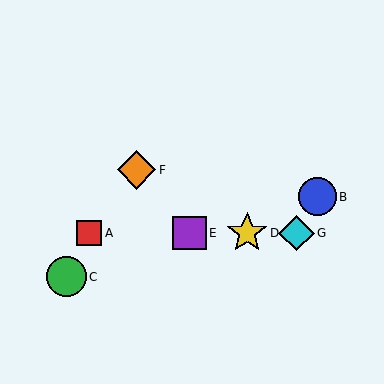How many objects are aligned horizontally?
4 objects (A, D, E, G) are aligned horizontally.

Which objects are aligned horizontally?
Objects A, D, E, G are aligned horizontally.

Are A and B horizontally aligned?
No, A is at y≈233 and B is at y≈197.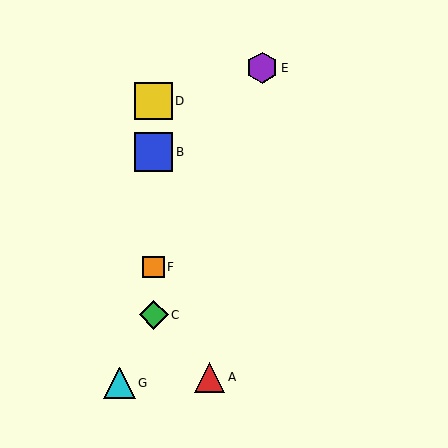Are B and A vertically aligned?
No, B is at x≈154 and A is at x≈210.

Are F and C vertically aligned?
Yes, both are at x≈154.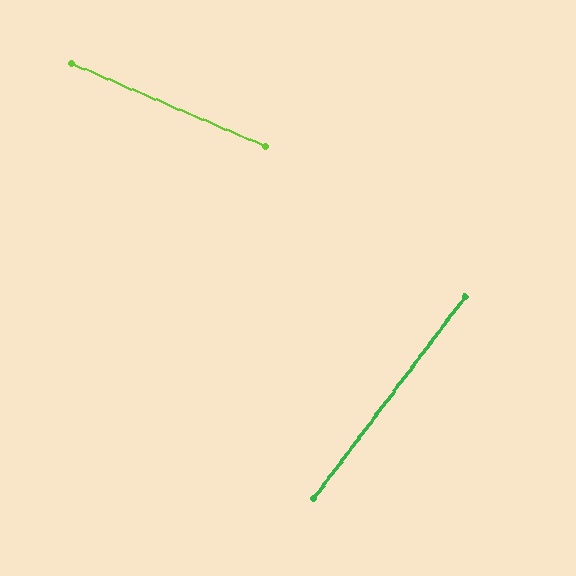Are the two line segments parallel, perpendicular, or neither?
Neither parallel nor perpendicular — they differ by about 76°.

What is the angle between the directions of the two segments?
Approximately 76 degrees.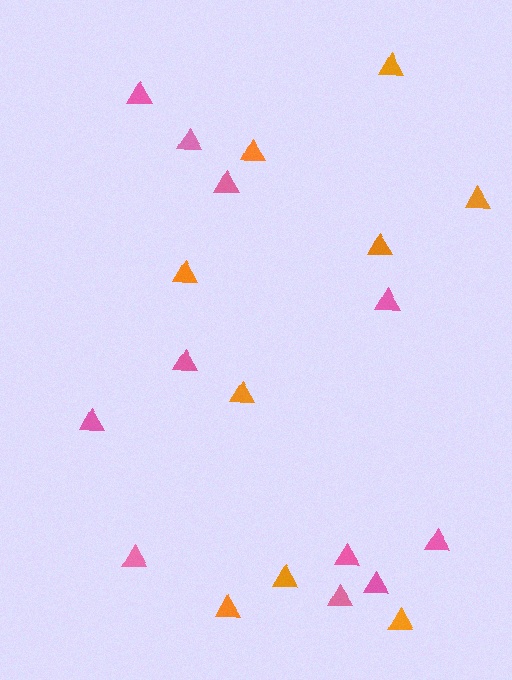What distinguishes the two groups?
There are 2 groups: one group of pink triangles (11) and one group of orange triangles (9).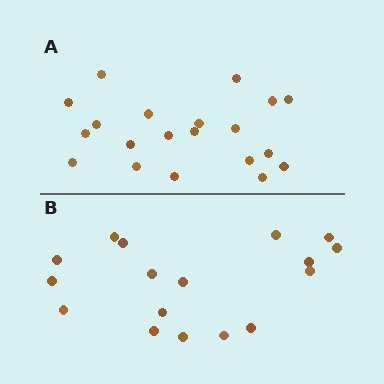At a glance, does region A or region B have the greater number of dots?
Region A (the top region) has more dots.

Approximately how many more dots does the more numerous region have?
Region A has just a few more — roughly 2 or 3 more dots than region B.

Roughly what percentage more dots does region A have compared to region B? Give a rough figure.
About 20% more.